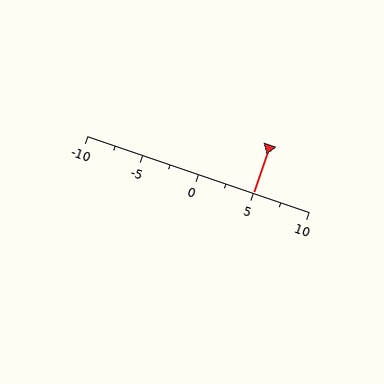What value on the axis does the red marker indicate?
The marker indicates approximately 5.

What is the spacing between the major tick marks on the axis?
The major ticks are spaced 5 apart.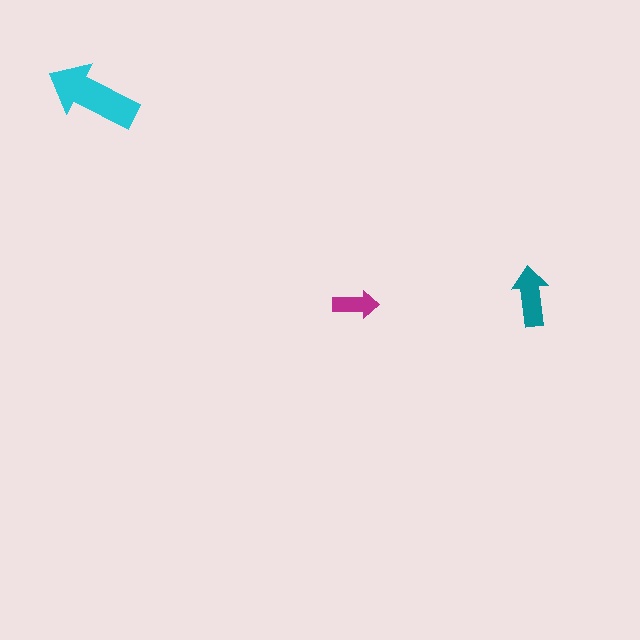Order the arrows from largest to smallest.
the cyan one, the teal one, the magenta one.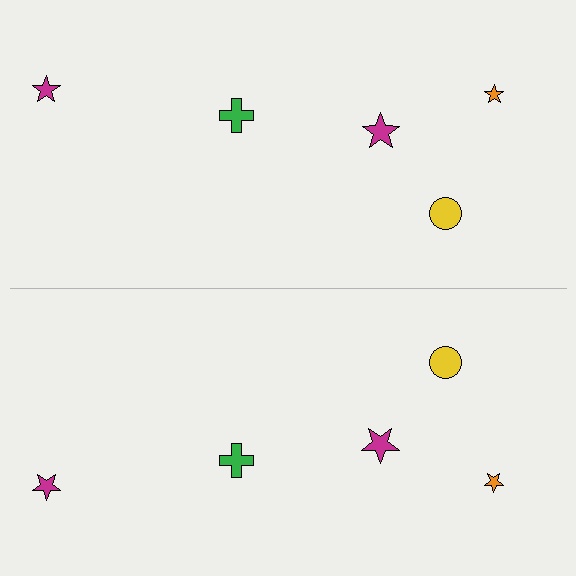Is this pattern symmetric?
Yes, this pattern has bilateral (reflection) symmetry.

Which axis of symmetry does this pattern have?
The pattern has a horizontal axis of symmetry running through the center of the image.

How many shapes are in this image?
There are 10 shapes in this image.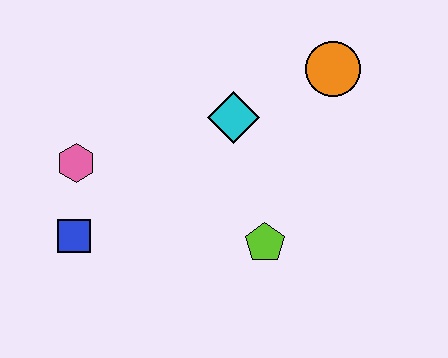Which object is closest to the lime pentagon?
The cyan diamond is closest to the lime pentagon.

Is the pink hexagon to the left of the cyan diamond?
Yes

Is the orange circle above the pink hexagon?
Yes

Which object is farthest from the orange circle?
The blue square is farthest from the orange circle.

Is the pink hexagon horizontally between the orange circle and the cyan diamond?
No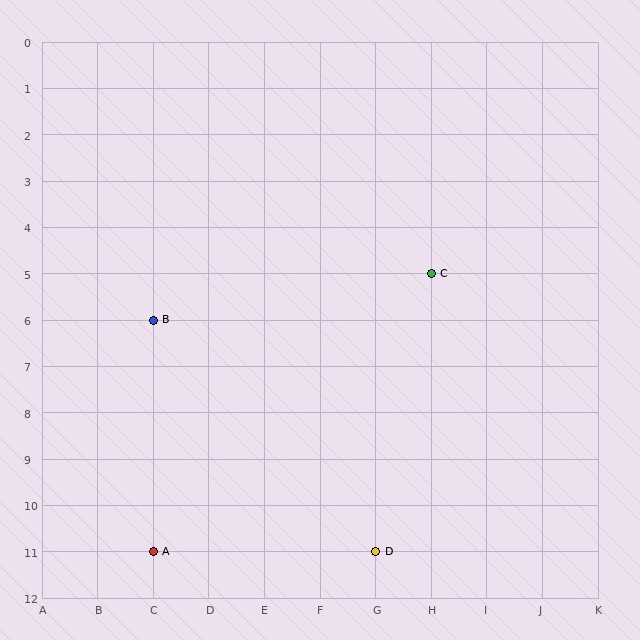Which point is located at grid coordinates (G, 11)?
Point D is at (G, 11).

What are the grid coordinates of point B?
Point B is at grid coordinates (C, 6).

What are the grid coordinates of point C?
Point C is at grid coordinates (H, 5).